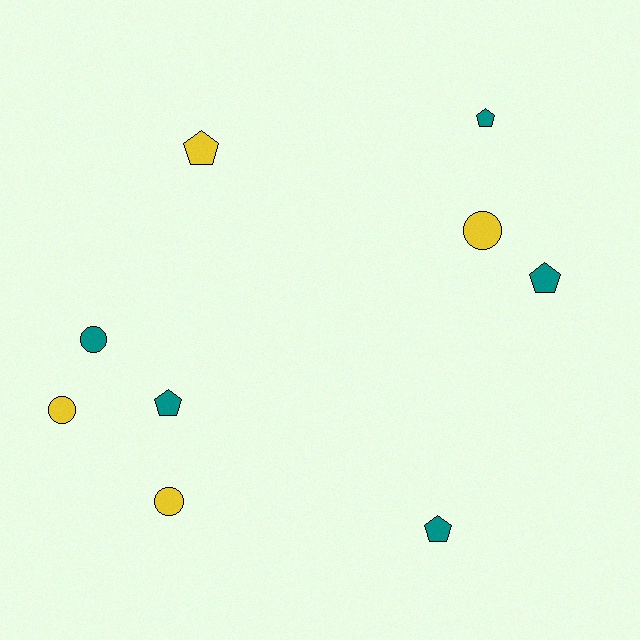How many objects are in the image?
There are 9 objects.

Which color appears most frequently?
Teal, with 5 objects.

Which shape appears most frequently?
Pentagon, with 5 objects.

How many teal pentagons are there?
There are 4 teal pentagons.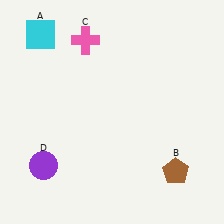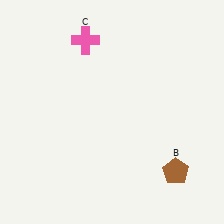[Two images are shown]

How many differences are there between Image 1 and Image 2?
There are 2 differences between the two images.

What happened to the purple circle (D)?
The purple circle (D) was removed in Image 2. It was in the bottom-left area of Image 1.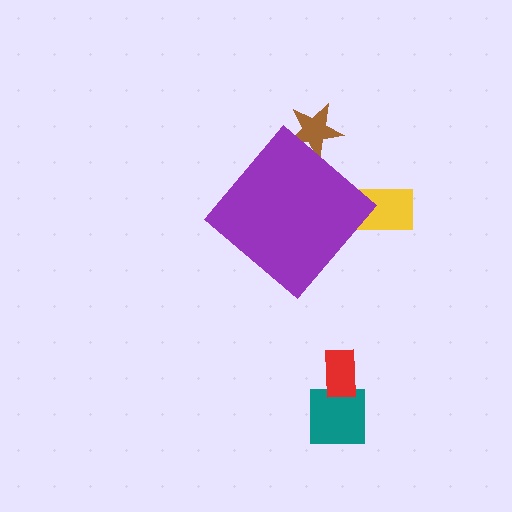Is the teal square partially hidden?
No, the teal square is fully visible.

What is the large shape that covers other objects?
A purple diamond.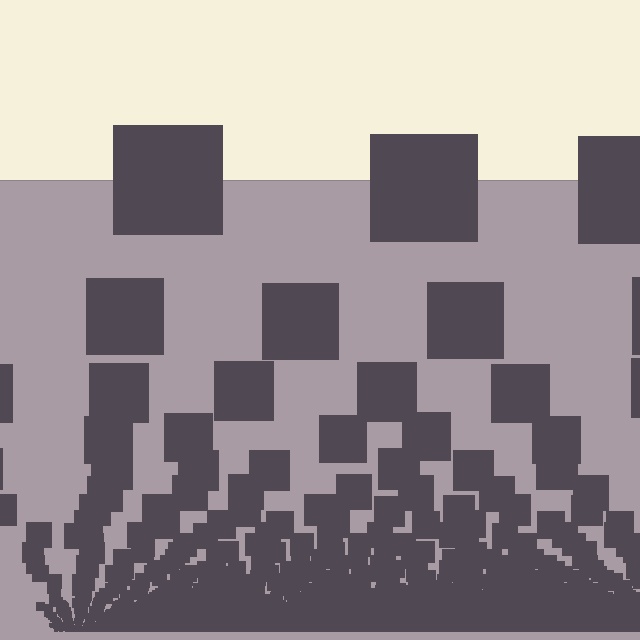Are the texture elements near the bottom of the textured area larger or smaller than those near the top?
Smaller. The gradient is inverted — elements near the bottom are smaller and denser.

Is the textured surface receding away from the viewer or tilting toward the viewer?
The surface appears to tilt toward the viewer. Texture elements get larger and sparser toward the top.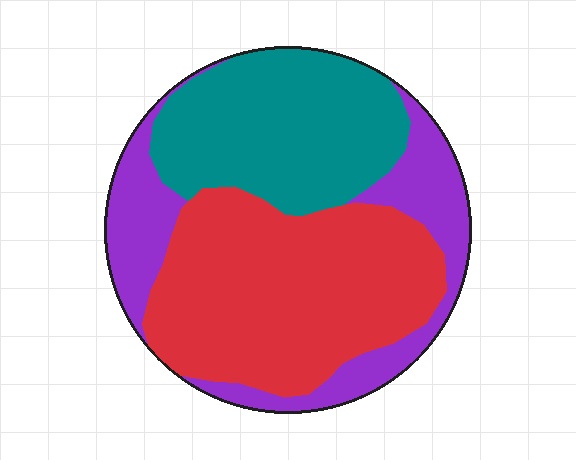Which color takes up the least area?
Purple, at roughly 25%.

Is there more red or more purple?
Red.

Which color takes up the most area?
Red, at roughly 45%.